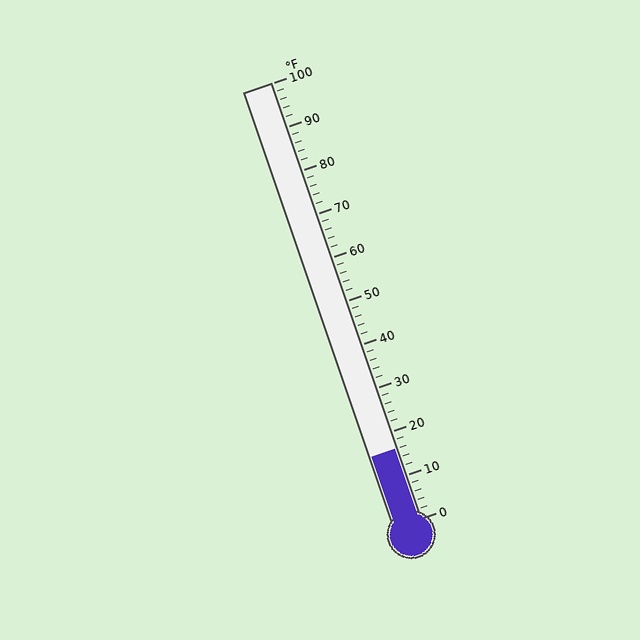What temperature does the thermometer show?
The thermometer shows approximately 16°F.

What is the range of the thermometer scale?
The thermometer scale ranges from 0°F to 100°F.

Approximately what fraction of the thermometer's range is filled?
The thermometer is filled to approximately 15% of its range.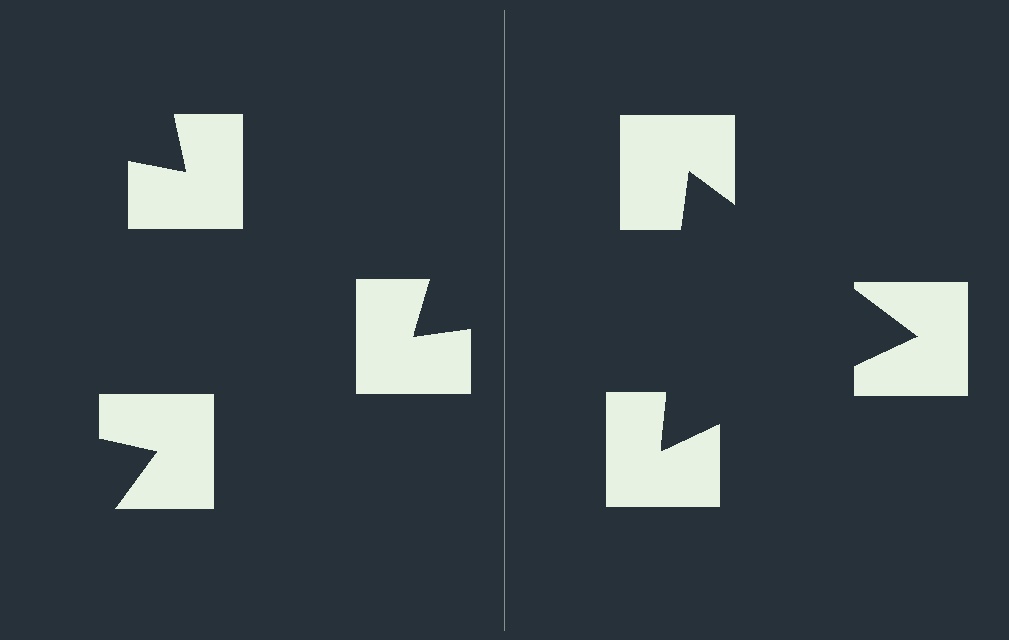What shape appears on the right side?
An illusory triangle.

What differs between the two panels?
The notched squares are positioned identically on both sides; only the wedge orientations differ. On the right they align to a triangle; on the left they are misaligned.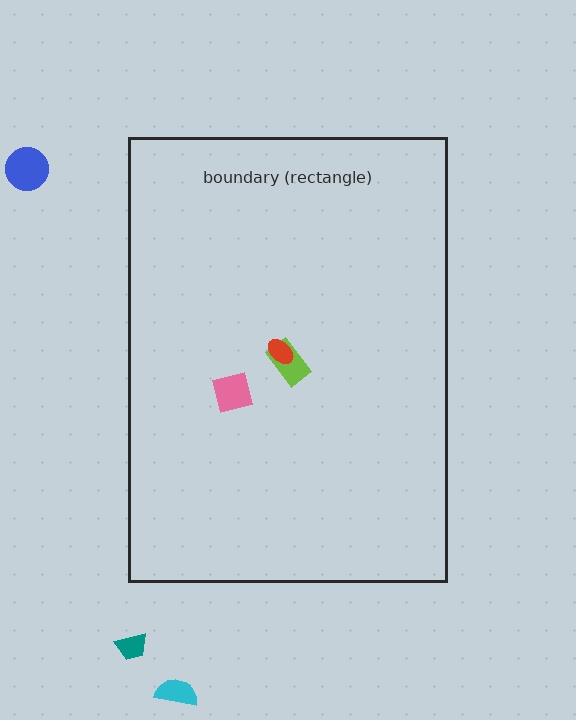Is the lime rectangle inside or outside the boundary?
Inside.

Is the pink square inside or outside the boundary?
Inside.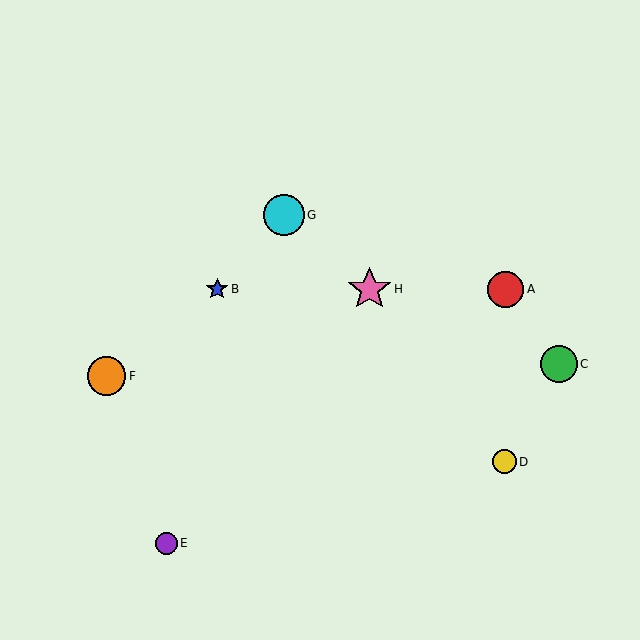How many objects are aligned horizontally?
3 objects (A, B, H) are aligned horizontally.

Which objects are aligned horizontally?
Objects A, B, H are aligned horizontally.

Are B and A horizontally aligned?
Yes, both are at y≈289.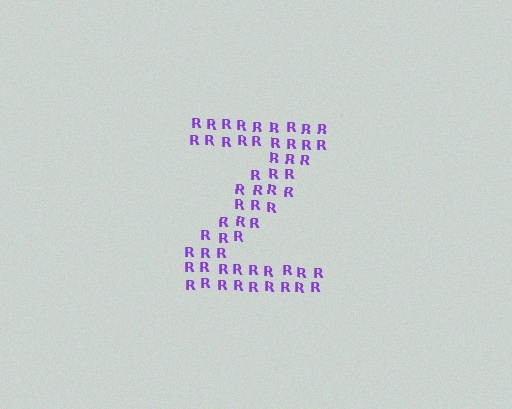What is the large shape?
The large shape is the letter Z.